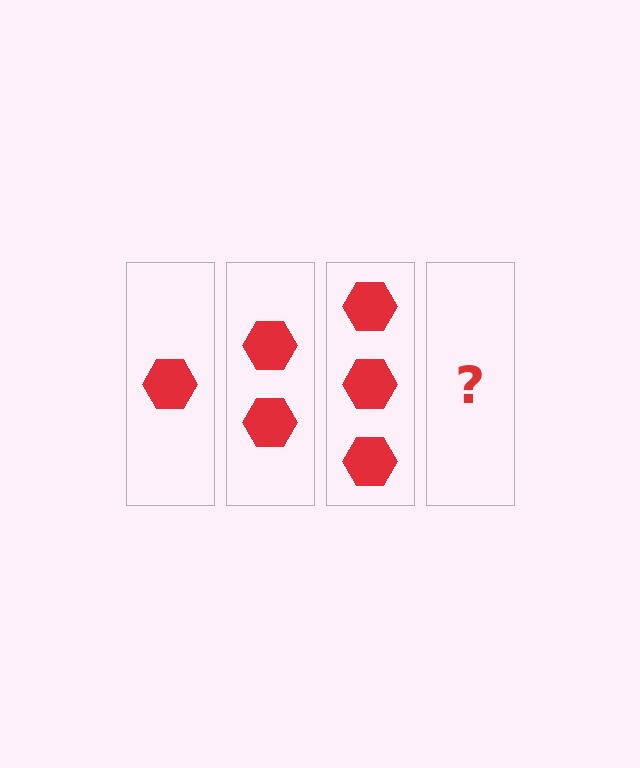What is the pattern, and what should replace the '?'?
The pattern is that each step adds one more hexagon. The '?' should be 4 hexagons.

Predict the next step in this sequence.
The next step is 4 hexagons.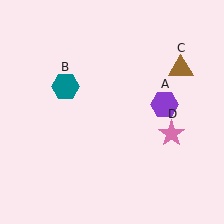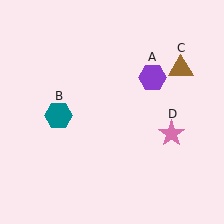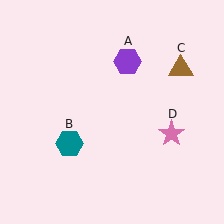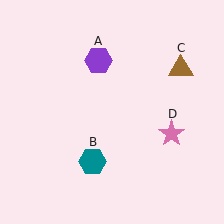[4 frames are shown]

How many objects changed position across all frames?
2 objects changed position: purple hexagon (object A), teal hexagon (object B).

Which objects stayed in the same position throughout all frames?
Brown triangle (object C) and pink star (object D) remained stationary.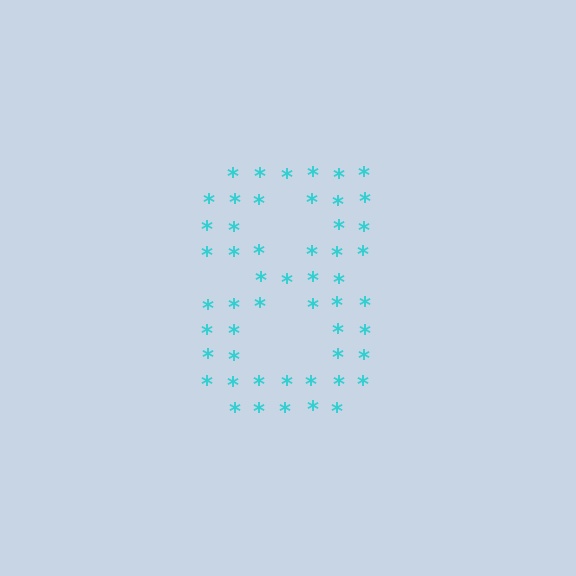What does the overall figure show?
The overall figure shows the digit 8.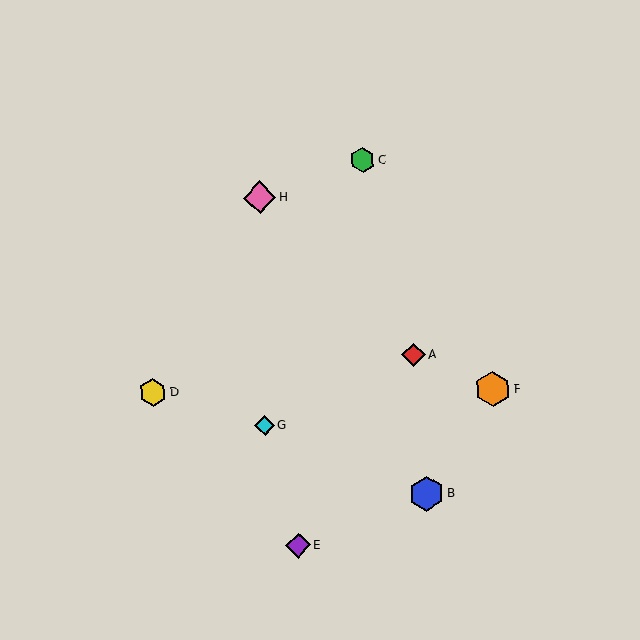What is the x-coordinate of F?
Object F is at x≈493.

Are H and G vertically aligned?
Yes, both are at x≈260.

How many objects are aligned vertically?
2 objects (G, H) are aligned vertically.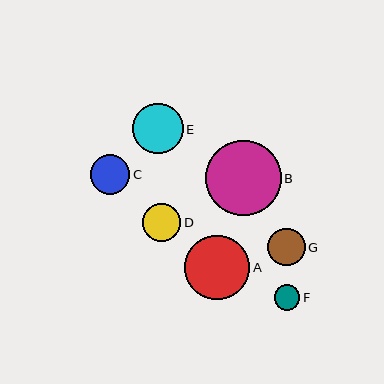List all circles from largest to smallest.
From largest to smallest: B, A, E, C, D, G, F.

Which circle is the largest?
Circle B is the largest with a size of approximately 75 pixels.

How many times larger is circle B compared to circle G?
Circle B is approximately 2.0 times the size of circle G.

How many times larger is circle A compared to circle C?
Circle A is approximately 1.6 times the size of circle C.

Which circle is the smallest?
Circle F is the smallest with a size of approximately 25 pixels.